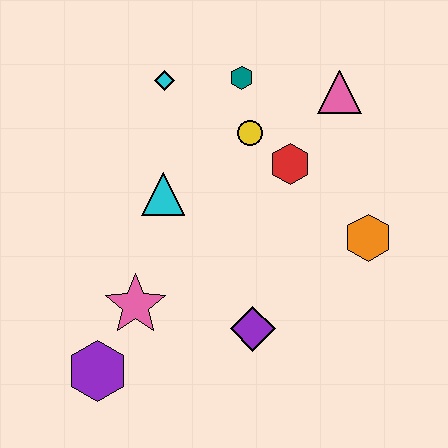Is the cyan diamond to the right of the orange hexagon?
No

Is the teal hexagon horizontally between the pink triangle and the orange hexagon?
No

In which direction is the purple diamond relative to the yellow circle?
The purple diamond is below the yellow circle.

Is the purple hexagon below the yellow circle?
Yes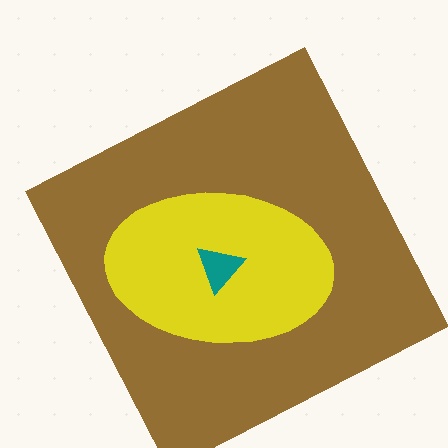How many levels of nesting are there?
3.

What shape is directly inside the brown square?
The yellow ellipse.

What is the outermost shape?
The brown square.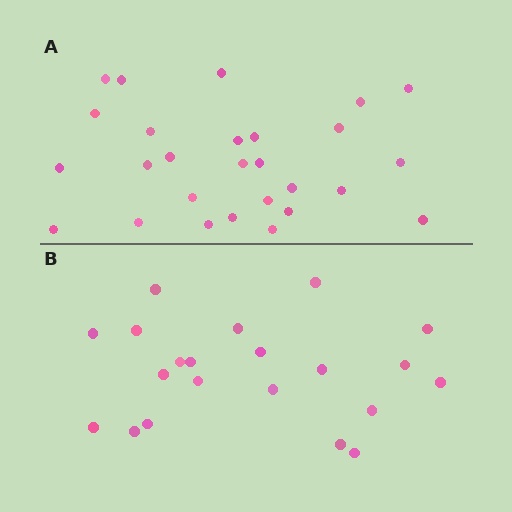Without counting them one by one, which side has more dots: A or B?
Region A (the top region) has more dots.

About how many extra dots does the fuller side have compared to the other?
Region A has about 6 more dots than region B.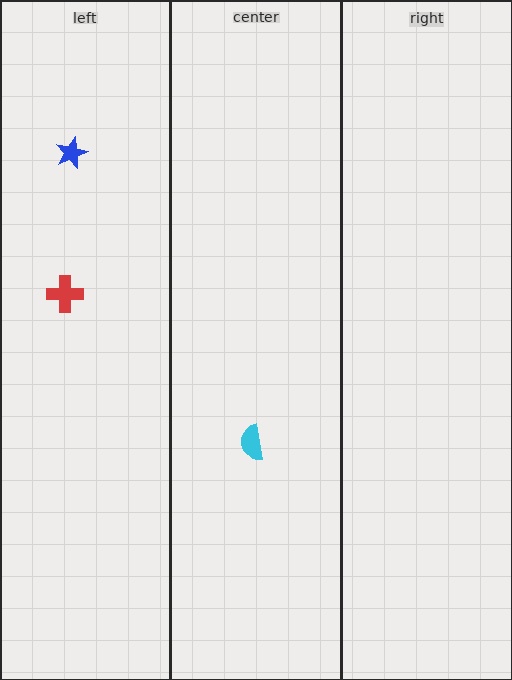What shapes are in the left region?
The blue star, the red cross.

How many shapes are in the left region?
2.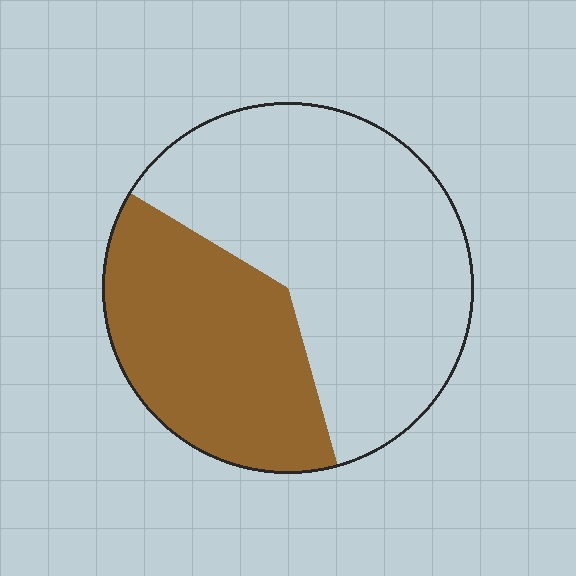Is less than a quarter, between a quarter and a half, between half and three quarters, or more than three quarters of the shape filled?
Between a quarter and a half.